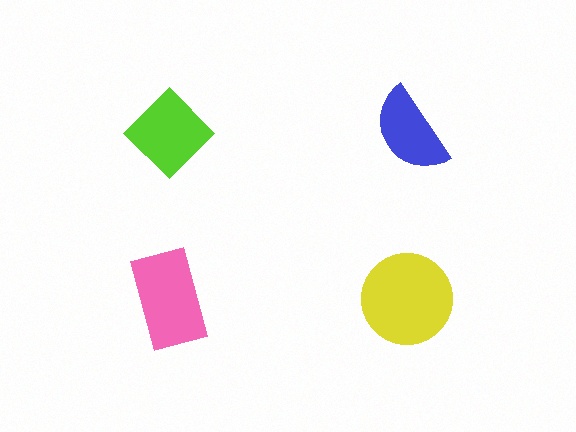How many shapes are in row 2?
2 shapes.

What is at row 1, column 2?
A blue semicircle.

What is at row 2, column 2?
A yellow circle.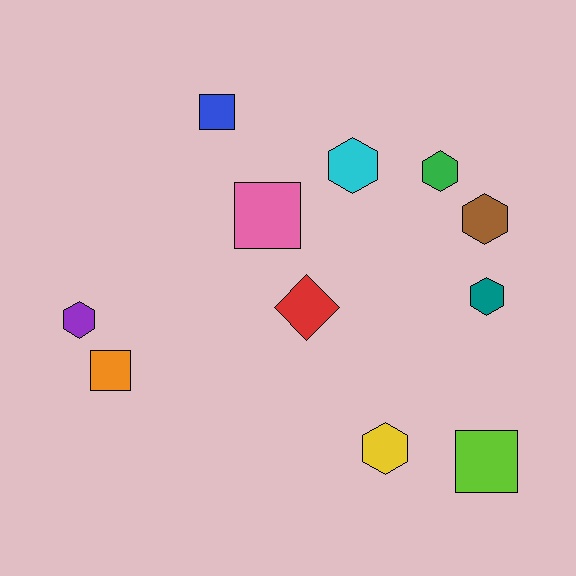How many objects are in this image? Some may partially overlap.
There are 11 objects.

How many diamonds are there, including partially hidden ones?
There is 1 diamond.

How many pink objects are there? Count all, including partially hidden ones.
There is 1 pink object.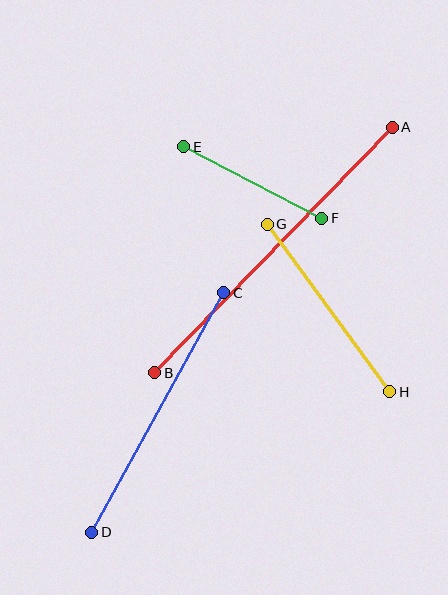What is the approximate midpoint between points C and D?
The midpoint is at approximately (158, 412) pixels.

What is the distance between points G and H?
The distance is approximately 207 pixels.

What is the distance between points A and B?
The distance is approximately 342 pixels.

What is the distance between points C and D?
The distance is approximately 273 pixels.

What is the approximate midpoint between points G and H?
The midpoint is at approximately (328, 308) pixels.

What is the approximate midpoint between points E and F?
The midpoint is at approximately (253, 183) pixels.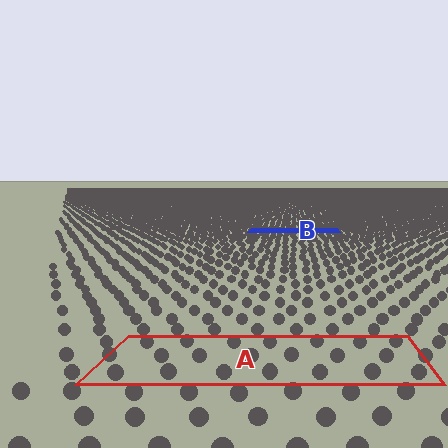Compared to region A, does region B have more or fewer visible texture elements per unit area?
Region B has more texture elements per unit area — they are packed more densely because it is farther away.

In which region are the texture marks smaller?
The texture marks are smaller in region B, because it is farther away.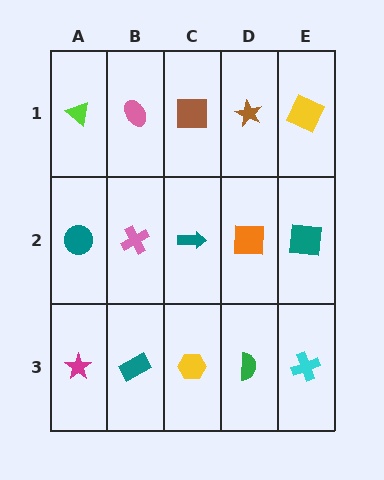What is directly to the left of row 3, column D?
A yellow hexagon.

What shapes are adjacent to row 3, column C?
A teal arrow (row 2, column C), a teal rectangle (row 3, column B), a green semicircle (row 3, column D).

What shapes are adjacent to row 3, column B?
A pink cross (row 2, column B), a magenta star (row 3, column A), a yellow hexagon (row 3, column C).